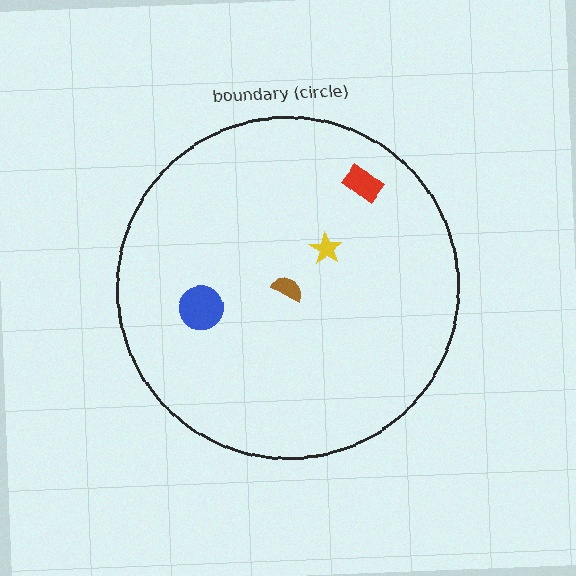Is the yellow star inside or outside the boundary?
Inside.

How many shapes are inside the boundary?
4 inside, 0 outside.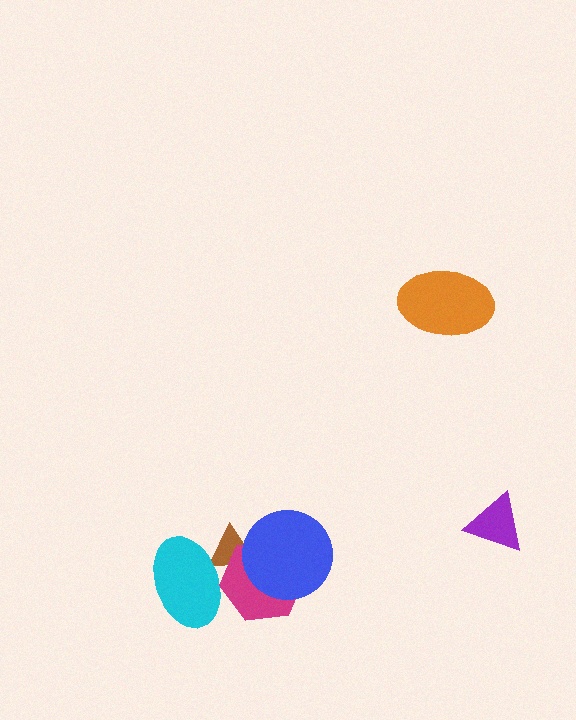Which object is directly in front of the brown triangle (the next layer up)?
The cyan ellipse is directly in front of the brown triangle.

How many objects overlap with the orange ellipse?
0 objects overlap with the orange ellipse.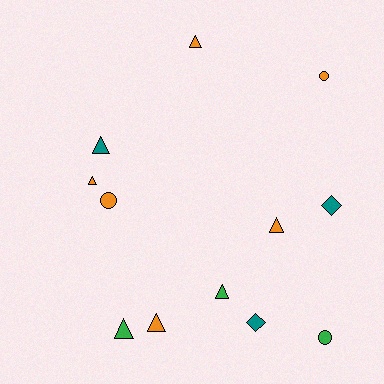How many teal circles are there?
There are no teal circles.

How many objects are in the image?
There are 12 objects.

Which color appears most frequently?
Orange, with 6 objects.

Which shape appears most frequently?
Triangle, with 7 objects.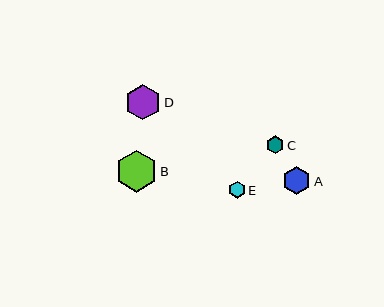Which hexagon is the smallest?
Hexagon E is the smallest with a size of approximately 17 pixels.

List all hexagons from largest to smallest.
From largest to smallest: B, D, A, C, E.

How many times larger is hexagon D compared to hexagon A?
Hexagon D is approximately 1.3 times the size of hexagon A.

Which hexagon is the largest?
Hexagon B is the largest with a size of approximately 42 pixels.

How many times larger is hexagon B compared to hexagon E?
Hexagon B is approximately 2.5 times the size of hexagon E.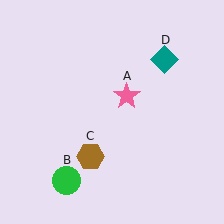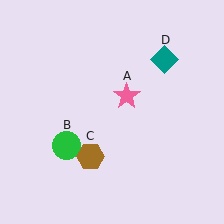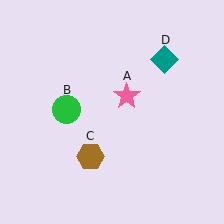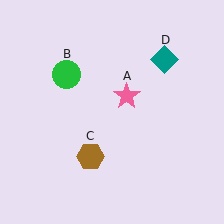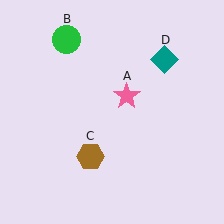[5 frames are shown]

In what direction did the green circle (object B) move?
The green circle (object B) moved up.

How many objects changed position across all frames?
1 object changed position: green circle (object B).